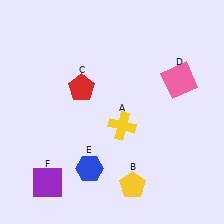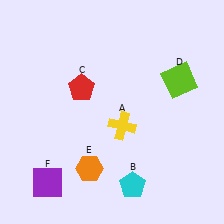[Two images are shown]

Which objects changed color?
B changed from yellow to cyan. D changed from pink to lime. E changed from blue to orange.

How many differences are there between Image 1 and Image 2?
There are 3 differences between the two images.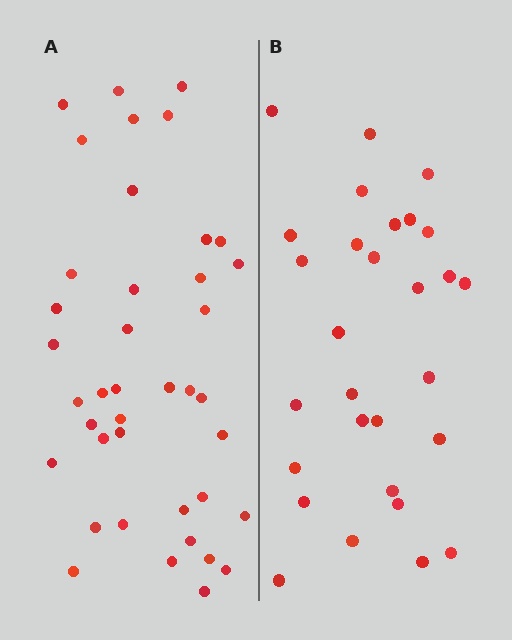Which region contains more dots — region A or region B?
Region A (the left region) has more dots.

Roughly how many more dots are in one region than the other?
Region A has roughly 12 or so more dots than region B.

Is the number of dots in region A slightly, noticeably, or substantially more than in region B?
Region A has noticeably more, but not dramatically so. The ratio is roughly 1.4 to 1.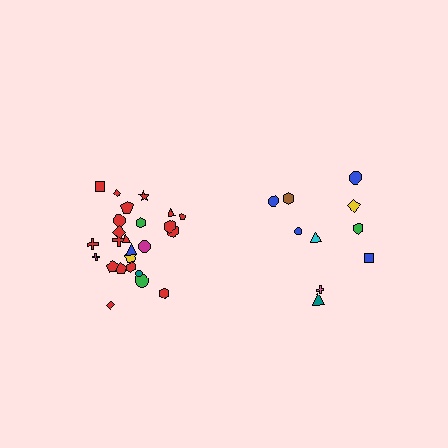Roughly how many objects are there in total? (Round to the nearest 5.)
Roughly 35 objects in total.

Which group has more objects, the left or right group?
The left group.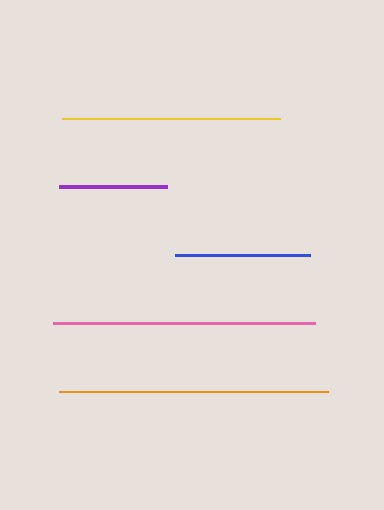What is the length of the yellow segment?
The yellow segment is approximately 218 pixels long.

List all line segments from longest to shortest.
From longest to shortest: orange, pink, yellow, blue, purple.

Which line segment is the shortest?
The purple line is the shortest at approximately 109 pixels.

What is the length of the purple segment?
The purple segment is approximately 109 pixels long.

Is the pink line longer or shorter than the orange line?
The orange line is longer than the pink line.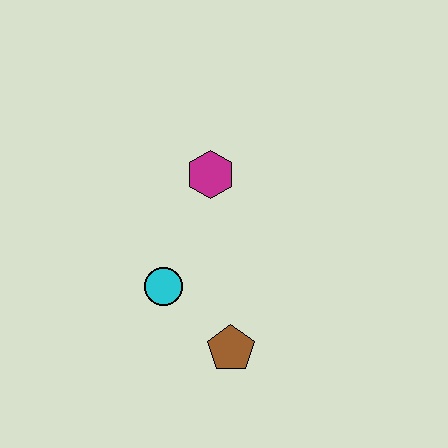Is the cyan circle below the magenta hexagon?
Yes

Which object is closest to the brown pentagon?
The cyan circle is closest to the brown pentagon.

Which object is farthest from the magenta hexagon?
The brown pentagon is farthest from the magenta hexagon.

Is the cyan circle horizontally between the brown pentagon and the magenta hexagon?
No